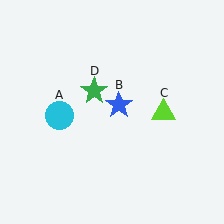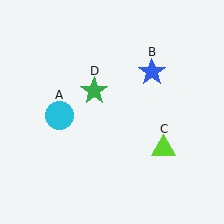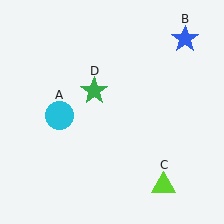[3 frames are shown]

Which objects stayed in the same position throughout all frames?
Cyan circle (object A) and green star (object D) remained stationary.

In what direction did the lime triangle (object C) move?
The lime triangle (object C) moved down.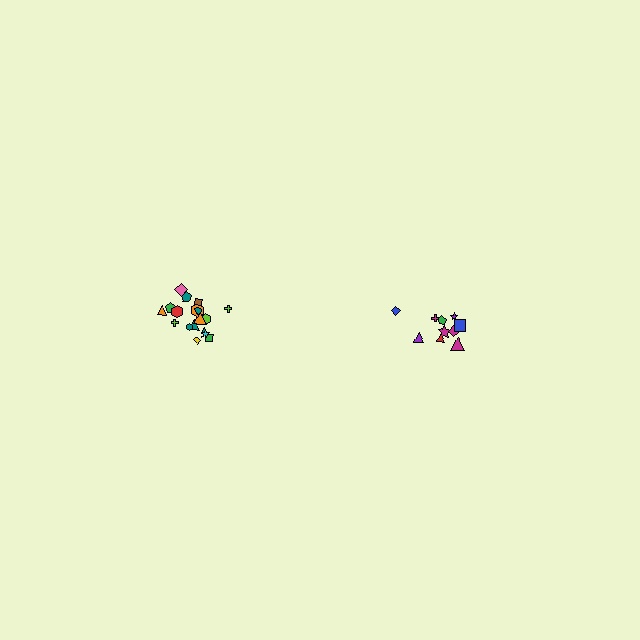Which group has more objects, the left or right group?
The left group.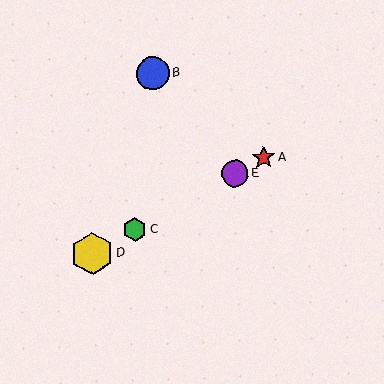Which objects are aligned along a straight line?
Objects A, C, D, E are aligned along a straight line.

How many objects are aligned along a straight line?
4 objects (A, C, D, E) are aligned along a straight line.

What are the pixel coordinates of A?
Object A is at (264, 158).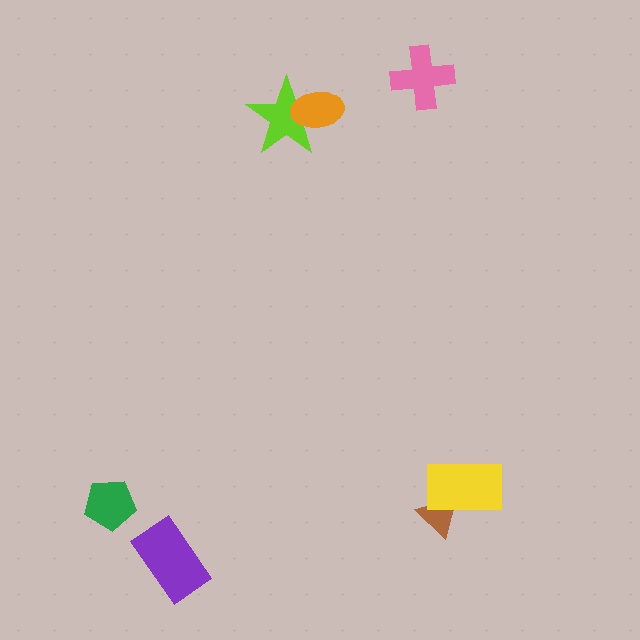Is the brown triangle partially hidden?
Yes, it is partially covered by another shape.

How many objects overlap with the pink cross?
0 objects overlap with the pink cross.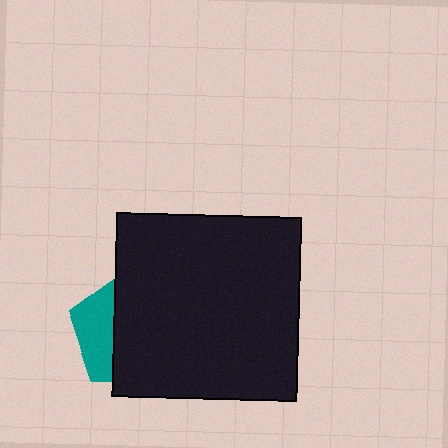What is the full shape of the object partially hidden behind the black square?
The partially hidden object is a teal pentagon.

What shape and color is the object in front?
The object in front is a black square.